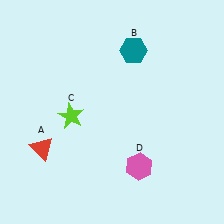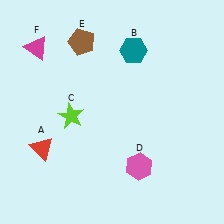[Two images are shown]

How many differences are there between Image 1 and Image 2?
There are 2 differences between the two images.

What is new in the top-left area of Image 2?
A magenta triangle (F) was added in the top-left area of Image 2.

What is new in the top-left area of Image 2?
A brown pentagon (E) was added in the top-left area of Image 2.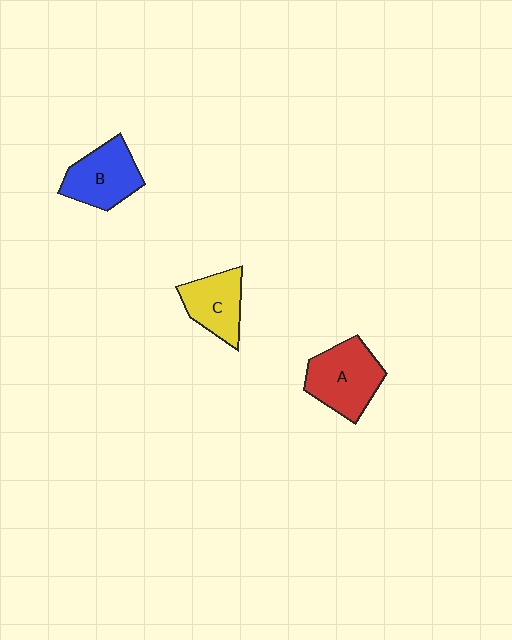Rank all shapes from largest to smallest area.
From largest to smallest: A (red), B (blue), C (yellow).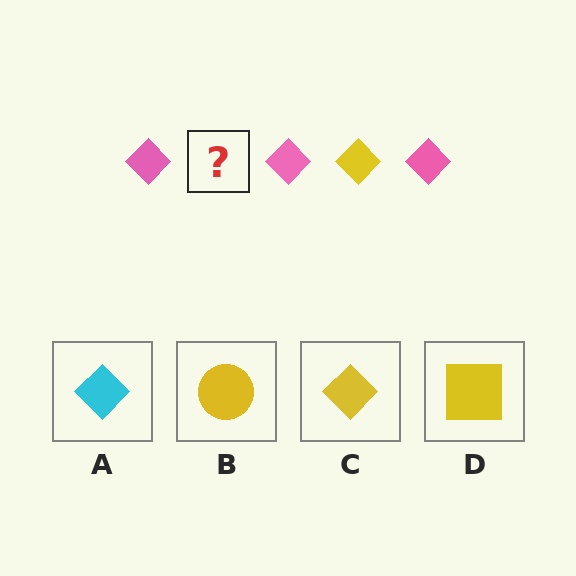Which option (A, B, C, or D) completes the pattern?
C.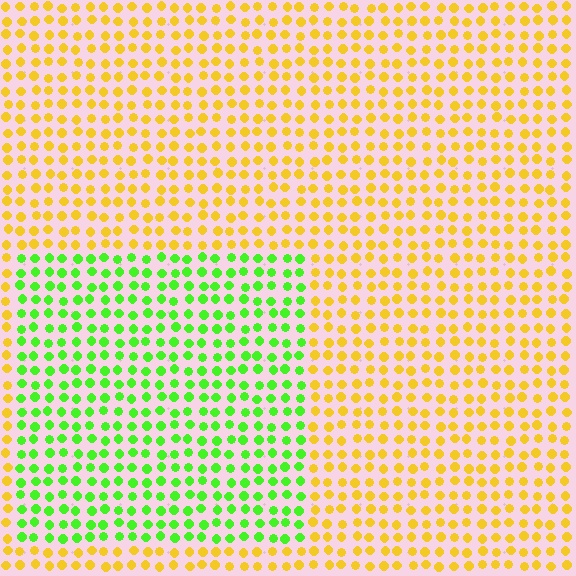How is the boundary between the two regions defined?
The boundary is defined purely by a slight shift in hue (about 64 degrees). Spacing, size, and orientation are identical on both sides.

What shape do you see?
I see a rectangle.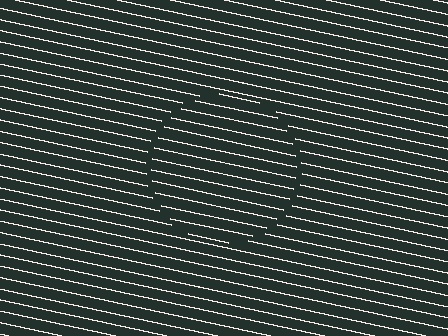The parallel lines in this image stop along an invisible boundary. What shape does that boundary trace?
An illusory circle. The interior of the shape contains the same grating, shifted by half a period — the contour is defined by the phase discontinuity where line-ends from the inner and outer gratings abut.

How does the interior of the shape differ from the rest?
The interior of the shape contains the same grating, shifted by half a period — the contour is defined by the phase discontinuity where line-ends from the inner and outer gratings abut.